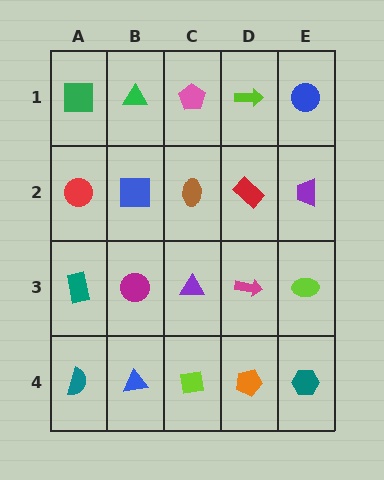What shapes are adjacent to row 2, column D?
A lime arrow (row 1, column D), a magenta arrow (row 3, column D), a brown ellipse (row 2, column C), a purple trapezoid (row 2, column E).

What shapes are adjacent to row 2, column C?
A pink pentagon (row 1, column C), a purple triangle (row 3, column C), a blue square (row 2, column B), a red rectangle (row 2, column D).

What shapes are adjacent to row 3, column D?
A red rectangle (row 2, column D), an orange pentagon (row 4, column D), a purple triangle (row 3, column C), a lime ellipse (row 3, column E).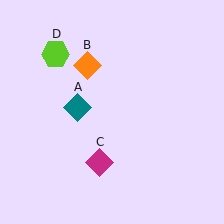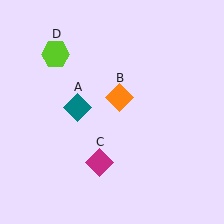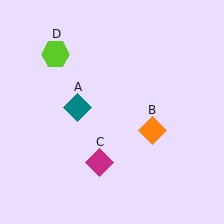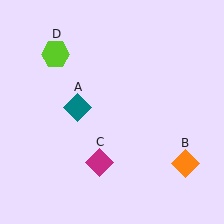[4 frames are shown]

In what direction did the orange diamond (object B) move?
The orange diamond (object B) moved down and to the right.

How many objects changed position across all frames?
1 object changed position: orange diamond (object B).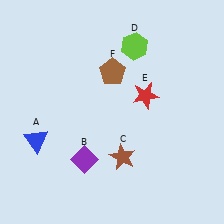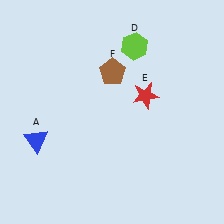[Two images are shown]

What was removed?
The purple diamond (B), the brown star (C) were removed in Image 2.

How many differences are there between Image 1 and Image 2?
There are 2 differences between the two images.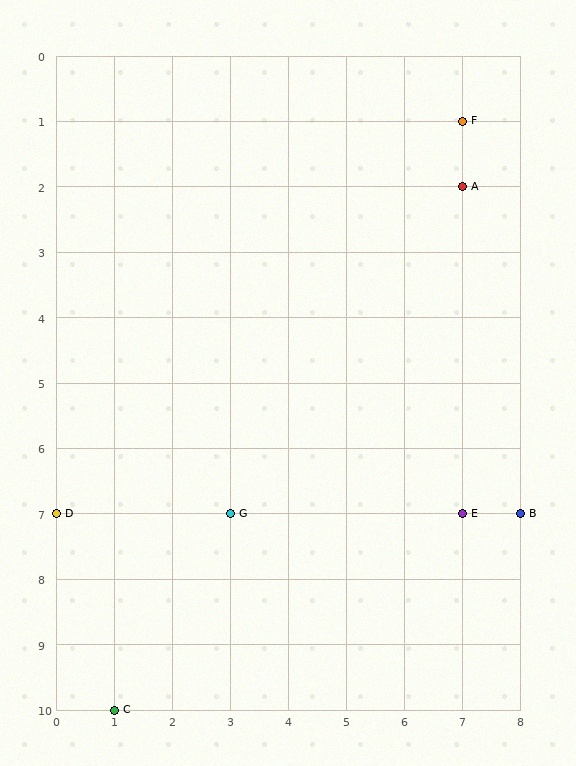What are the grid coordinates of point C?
Point C is at grid coordinates (1, 10).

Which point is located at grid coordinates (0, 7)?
Point D is at (0, 7).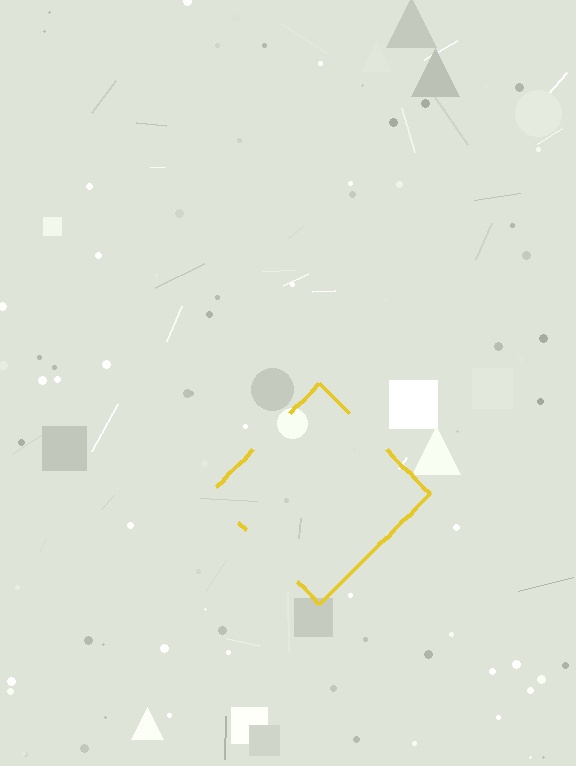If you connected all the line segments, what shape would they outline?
They would outline a diamond.